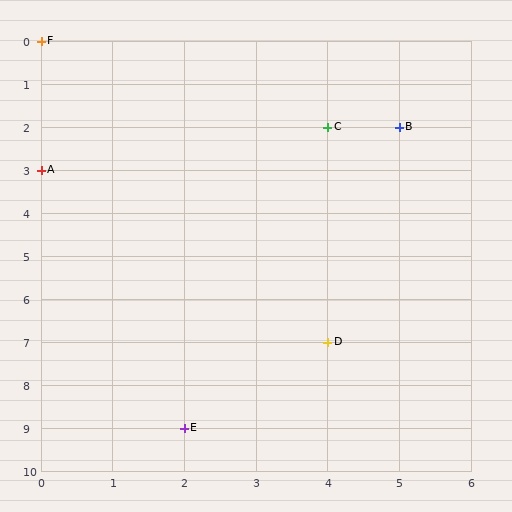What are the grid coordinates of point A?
Point A is at grid coordinates (0, 3).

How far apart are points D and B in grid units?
Points D and B are 1 column and 5 rows apart (about 5.1 grid units diagonally).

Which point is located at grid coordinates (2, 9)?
Point E is at (2, 9).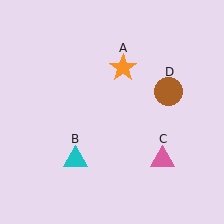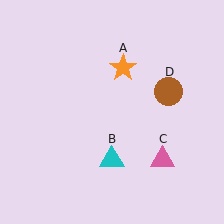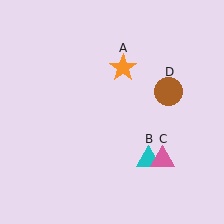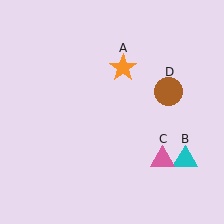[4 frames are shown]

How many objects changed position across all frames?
1 object changed position: cyan triangle (object B).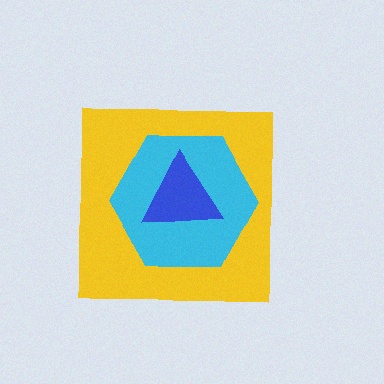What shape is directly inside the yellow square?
The cyan hexagon.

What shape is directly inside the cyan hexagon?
The blue triangle.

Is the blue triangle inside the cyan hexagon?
Yes.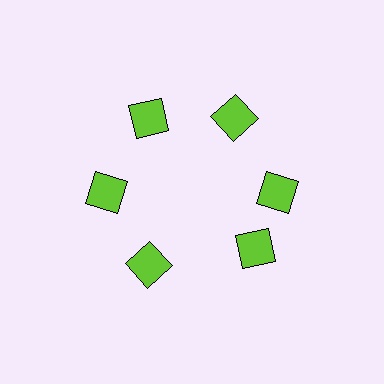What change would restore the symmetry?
The symmetry would be restored by rotating it back into even spacing with its neighbors so that all 6 squares sit at equal angles and equal distance from the center.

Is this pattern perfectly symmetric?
No. The 6 lime squares are arranged in a ring, but one element near the 5 o'clock position is rotated out of alignment along the ring, breaking the 6-fold rotational symmetry.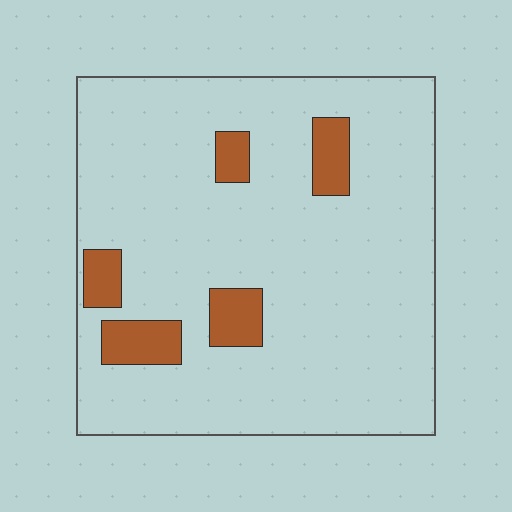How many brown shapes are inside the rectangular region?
5.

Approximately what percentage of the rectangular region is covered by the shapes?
Approximately 10%.